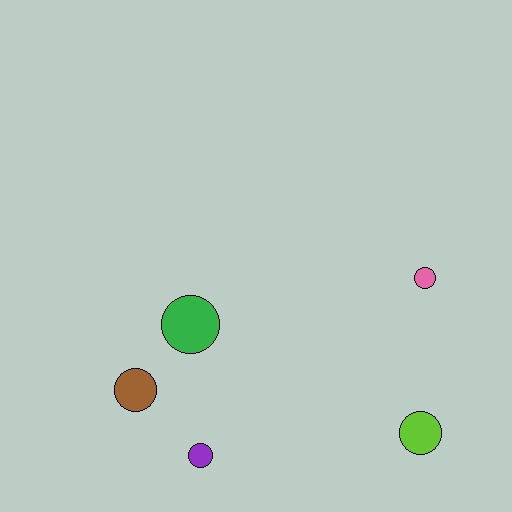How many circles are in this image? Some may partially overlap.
There are 5 circles.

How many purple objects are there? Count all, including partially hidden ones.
There is 1 purple object.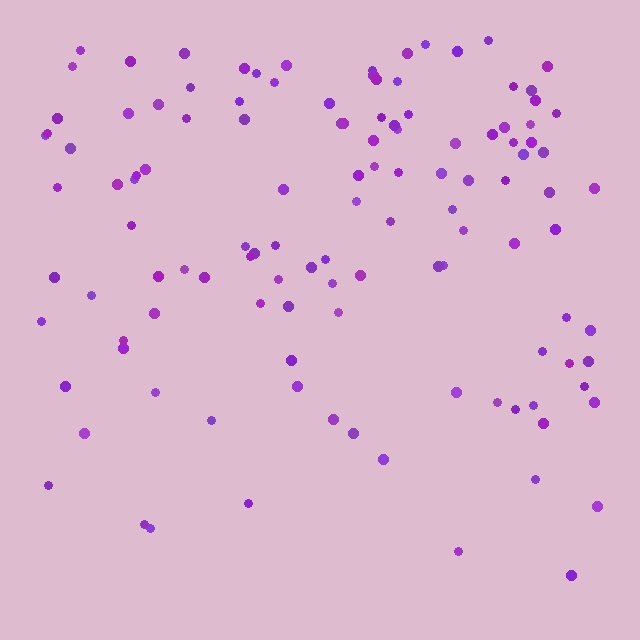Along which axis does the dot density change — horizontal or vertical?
Vertical.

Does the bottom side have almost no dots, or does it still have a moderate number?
Still a moderate number, just noticeably fewer than the top.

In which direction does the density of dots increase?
From bottom to top, with the top side densest.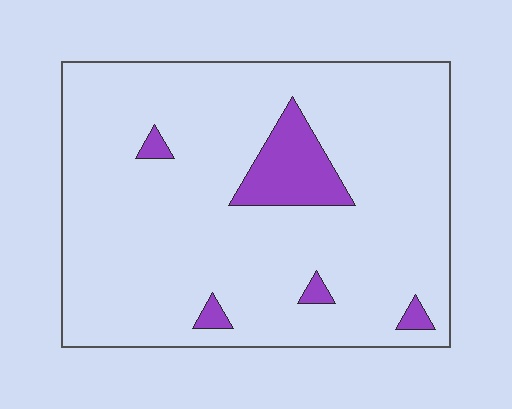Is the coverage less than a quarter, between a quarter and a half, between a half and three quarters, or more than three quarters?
Less than a quarter.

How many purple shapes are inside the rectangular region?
5.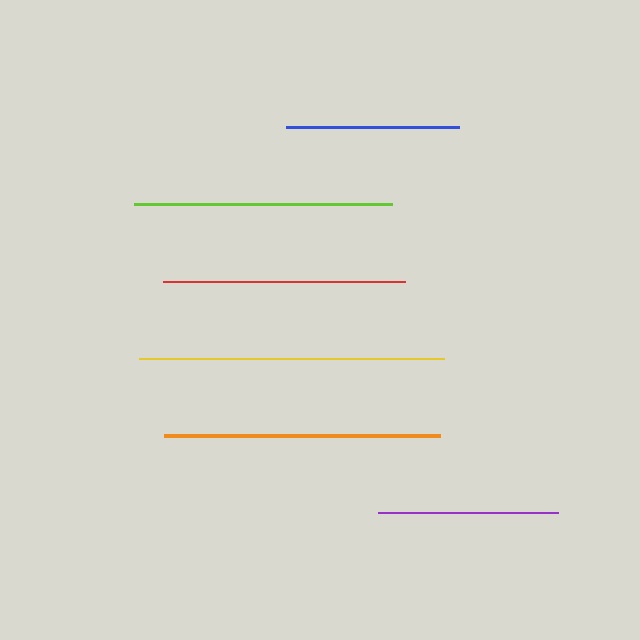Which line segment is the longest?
The yellow line is the longest at approximately 305 pixels.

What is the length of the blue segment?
The blue segment is approximately 173 pixels long.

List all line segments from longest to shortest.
From longest to shortest: yellow, orange, lime, red, purple, blue.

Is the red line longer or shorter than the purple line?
The red line is longer than the purple line.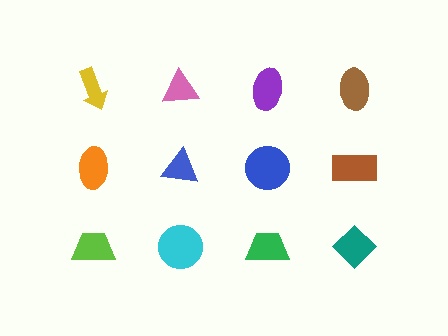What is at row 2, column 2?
A blue triangle.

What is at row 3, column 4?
A teal diamond.